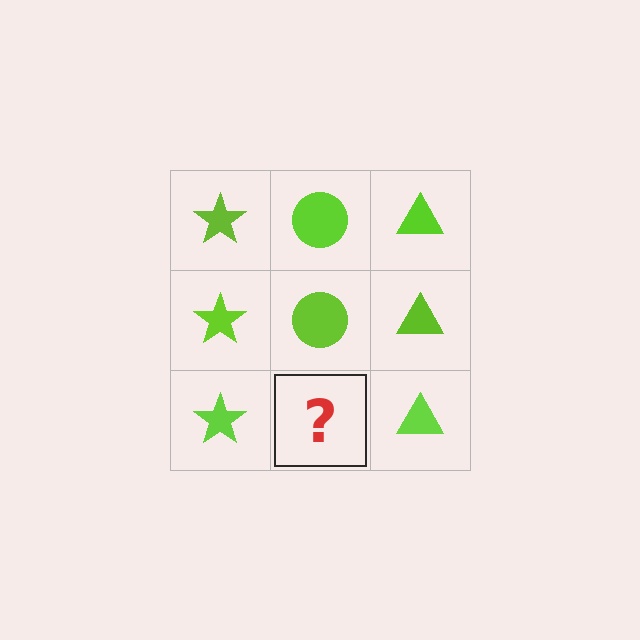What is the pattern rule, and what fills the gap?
The rule is that each column has a consistent shape. The gap should be filled with a lime circle.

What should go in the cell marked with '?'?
The missing cell should contain a lime circle.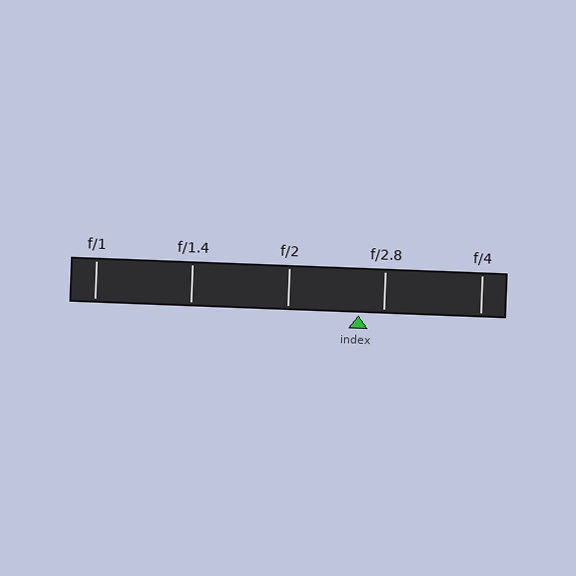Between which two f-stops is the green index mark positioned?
The index mark is between f/2 and f/2.8.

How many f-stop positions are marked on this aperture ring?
There are 5 f-stop positions marked.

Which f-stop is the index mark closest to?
The index mark is closest to f/2.8.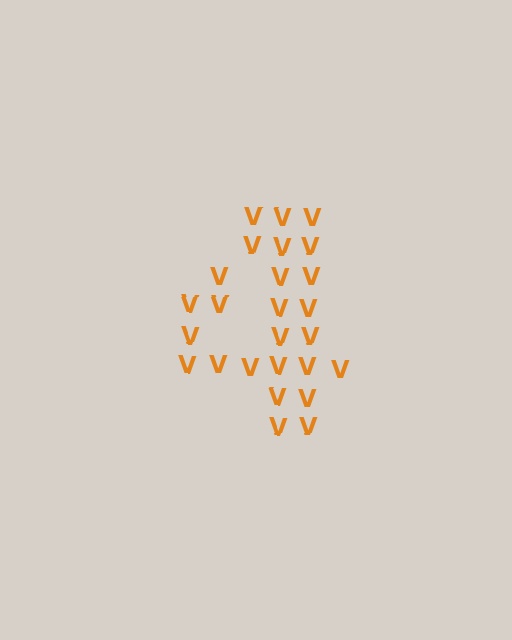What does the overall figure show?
The overall figure shows the digit 4.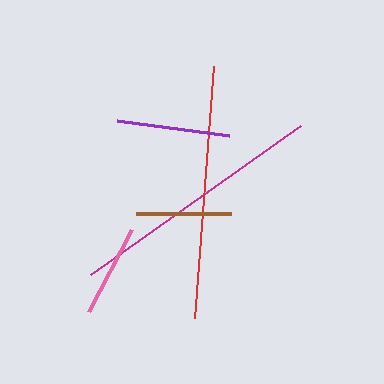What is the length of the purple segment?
The purple segment is approximately 113 pixels long.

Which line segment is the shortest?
The pink line is the shortest at approximately 93 pixels.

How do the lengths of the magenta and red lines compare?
The magenta and red lines are approximately the same length.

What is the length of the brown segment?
The brown segment is approximately 95 pixels long.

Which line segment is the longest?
The magenta line is the longest at approximately 257 pixels.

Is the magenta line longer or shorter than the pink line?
The magenta line is longer than the pink line.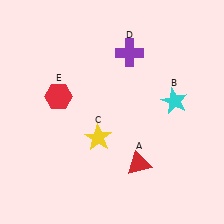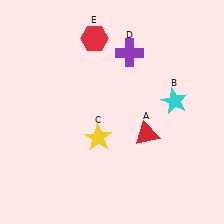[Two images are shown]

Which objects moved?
The objects that moved are: the red triangle (A), the red hexagon (E).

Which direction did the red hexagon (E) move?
The red hexagon (E) moved up.